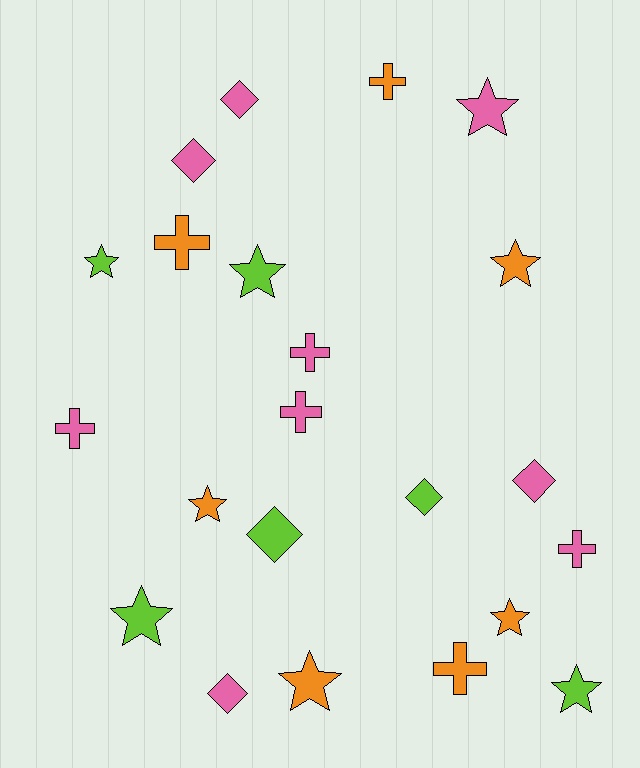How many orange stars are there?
There are 4 orange stars.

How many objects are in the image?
There are 22 objects.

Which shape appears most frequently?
Star, with 9 objects.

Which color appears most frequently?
Pink, with 9 objects.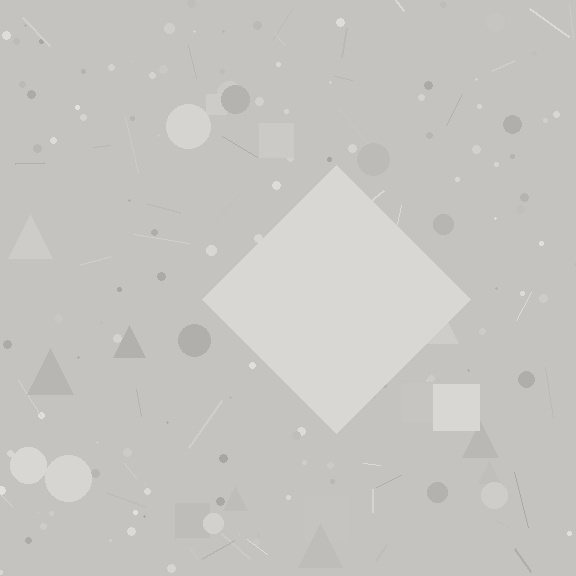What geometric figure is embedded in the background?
A diamond is embedded in the background.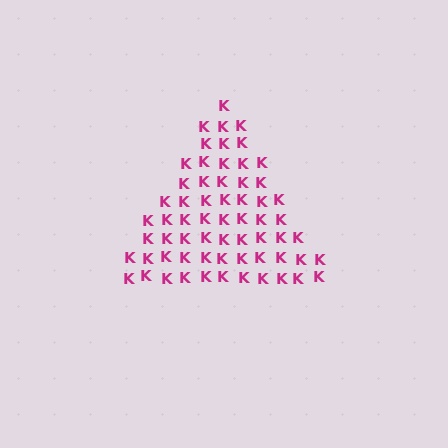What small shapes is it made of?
It is made of small letter K's.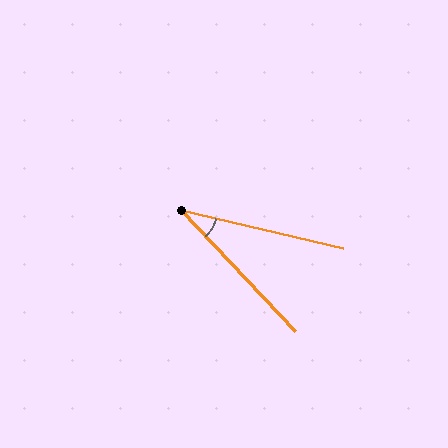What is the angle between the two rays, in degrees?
Approximately 34 degrees.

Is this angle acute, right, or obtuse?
It is acute.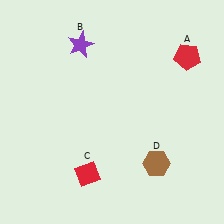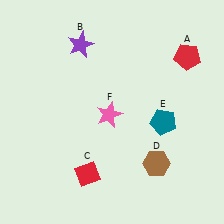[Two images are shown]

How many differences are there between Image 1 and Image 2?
There are 2 differences between the two images.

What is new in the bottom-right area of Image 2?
A teal pentagon (E) was added in the bottom-right area of Image 2.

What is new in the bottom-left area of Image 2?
A pink star (F) was added in the bottom-left area of Image 2.